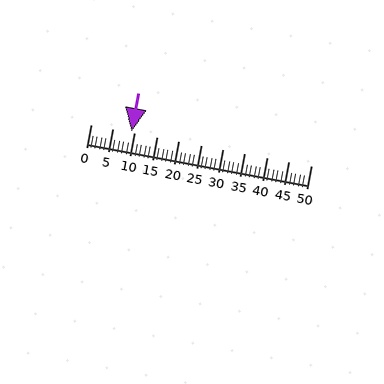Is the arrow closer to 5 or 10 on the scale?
The arrow is closer to 10.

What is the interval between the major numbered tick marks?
The major tick marks are spaced 5 units apart.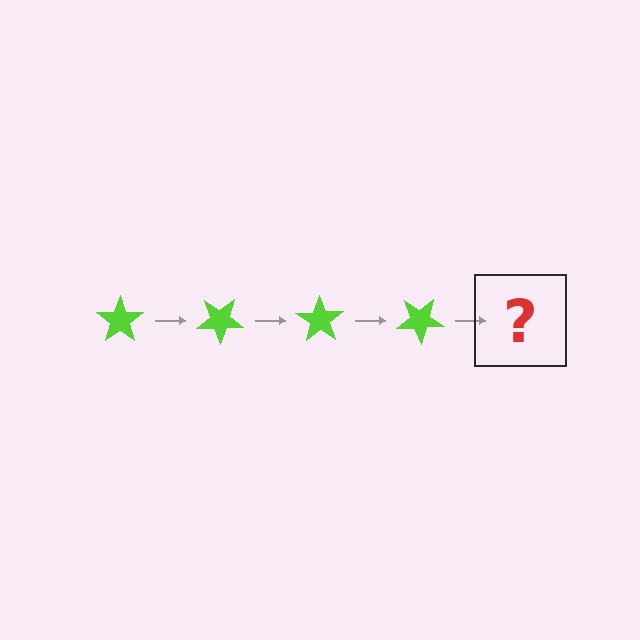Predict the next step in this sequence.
The next step is a lime star rotated 140 degrees.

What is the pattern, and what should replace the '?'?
The pattern is that the star rotates 35 degrees each step. The '?' should be a lime star rotated 140 degrees.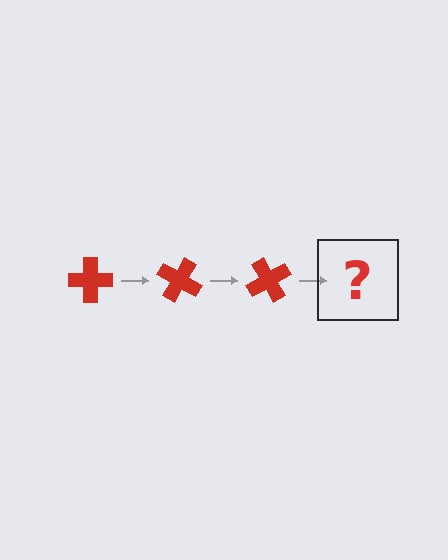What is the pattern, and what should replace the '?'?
The pattern is that the cross rotates 30 degrees each step. The '?' should be a red cross rotated 90 degrees.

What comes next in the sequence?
The next element should be a red cross rotated 90 degrees.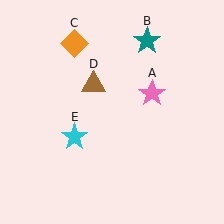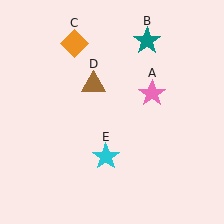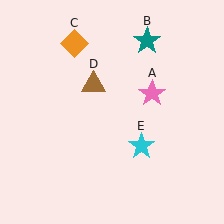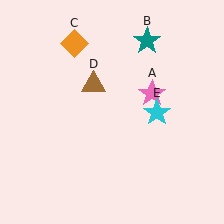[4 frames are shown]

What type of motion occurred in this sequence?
The cyan star (object E) rotated counterclockwise around the center of the scene.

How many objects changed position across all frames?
1 object changed position: cyan star (object E).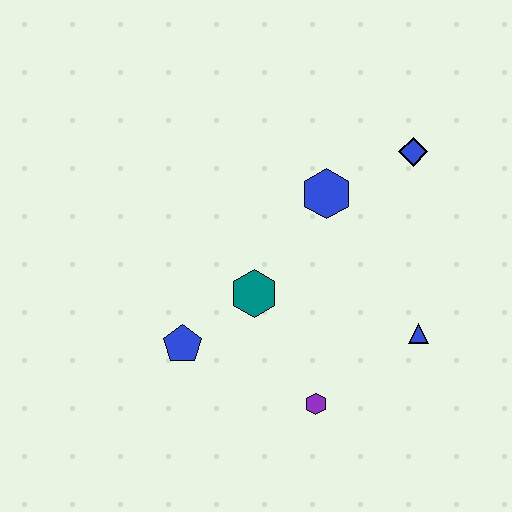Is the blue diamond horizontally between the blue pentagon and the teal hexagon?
No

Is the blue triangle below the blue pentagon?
No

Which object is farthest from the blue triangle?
The blue pentagon is farthest from the blue triangle.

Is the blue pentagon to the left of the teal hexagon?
Yes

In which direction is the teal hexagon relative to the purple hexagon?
The teal hexagon is above the purple hexagon.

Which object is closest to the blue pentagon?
The teal hexagon is closest to the blue pentagon.